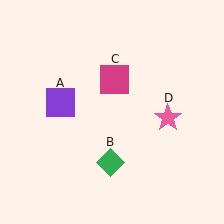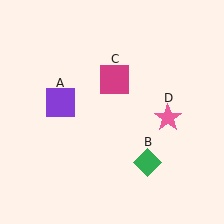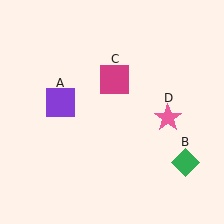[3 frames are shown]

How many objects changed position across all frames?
1 object changed position: green diamond (object B).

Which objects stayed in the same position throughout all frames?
Purple square (object A) and magenta square (object C) and pink star (object D) remained stationary.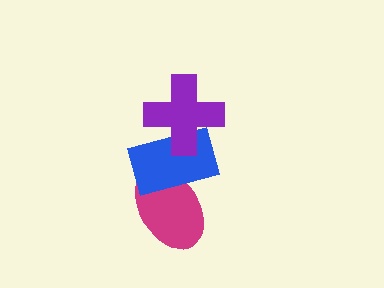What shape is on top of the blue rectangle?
The purple cross is on top of the blue rectangle.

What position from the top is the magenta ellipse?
The magenta ellipse is 3rd from the top.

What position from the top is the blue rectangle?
The blue rectangle is 2nd from the top.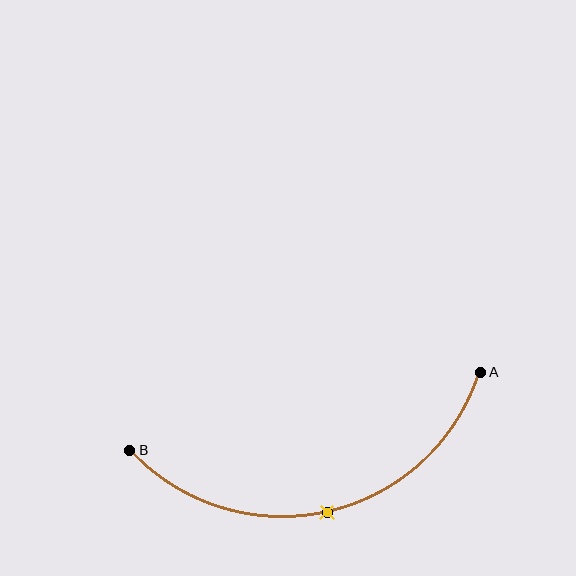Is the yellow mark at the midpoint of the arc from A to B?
Yes. The yellow mark lies on the arc at equal arc-length from both A and B — it is the arc midpoint.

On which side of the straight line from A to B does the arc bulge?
The arc bulges below the straight line connecting A and B.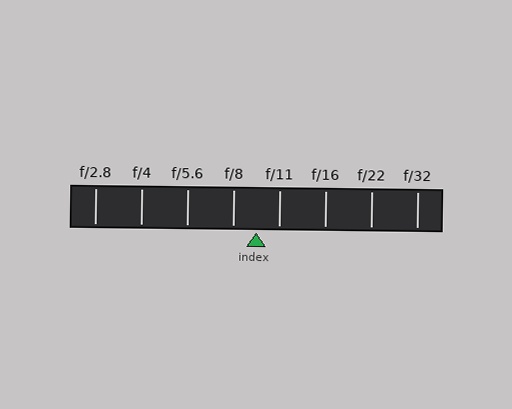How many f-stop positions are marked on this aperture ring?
There are 8 f-stop positions marked.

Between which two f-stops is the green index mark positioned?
The index mark is between f/8 and f/11.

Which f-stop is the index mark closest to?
The index mark is closest to f/11.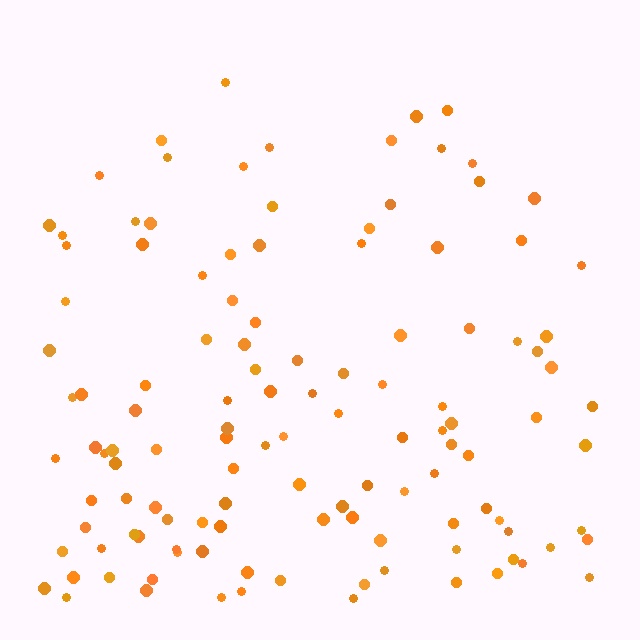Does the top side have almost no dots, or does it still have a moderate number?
Still a moderate number, just noticeably fewer than the bottom.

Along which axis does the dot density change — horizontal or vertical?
Vertical.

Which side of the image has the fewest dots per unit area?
The top.